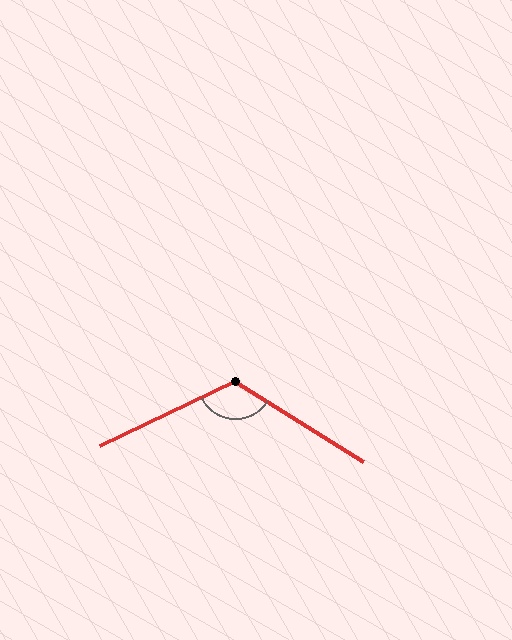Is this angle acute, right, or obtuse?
It is obtuse.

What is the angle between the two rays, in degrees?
Approximately 123 degrees.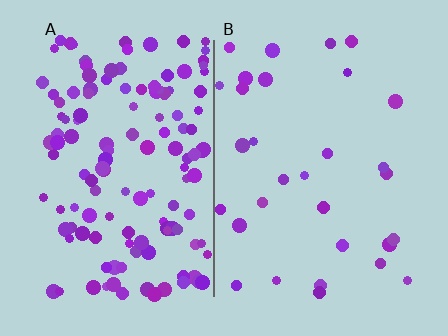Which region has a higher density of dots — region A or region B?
A (the left).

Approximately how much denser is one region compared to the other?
Approximately 4.3× — region A over region B.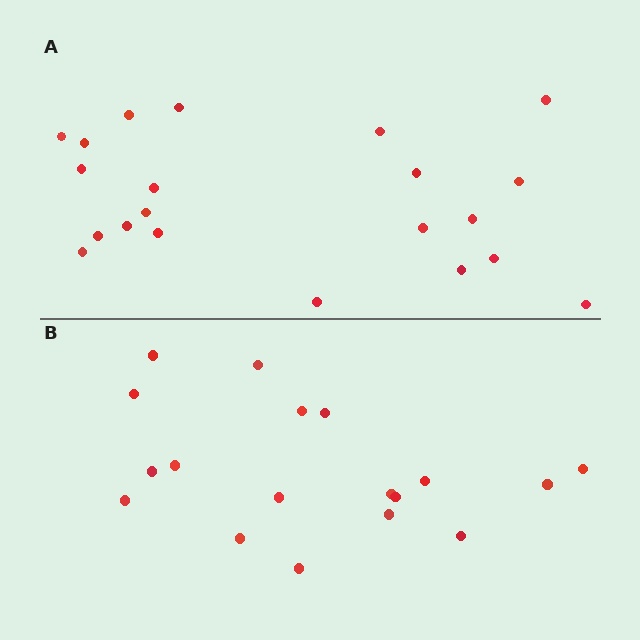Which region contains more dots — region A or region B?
Region A (the top region) has more dots.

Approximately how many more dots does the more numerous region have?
Region A has just a few more — roughly 2 or 3 more dots than region B.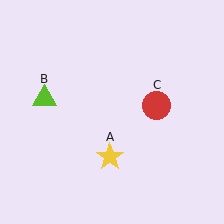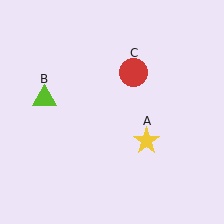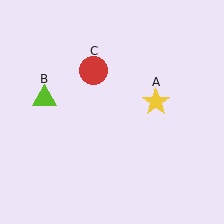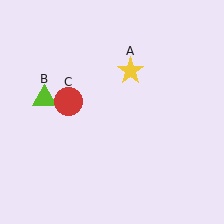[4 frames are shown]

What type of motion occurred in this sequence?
The yellow star (object A), red circle (object C) rotated counterclockwise around the center of the scene.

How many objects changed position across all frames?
2 objects changed position: yellow star (object A), red circle (object C).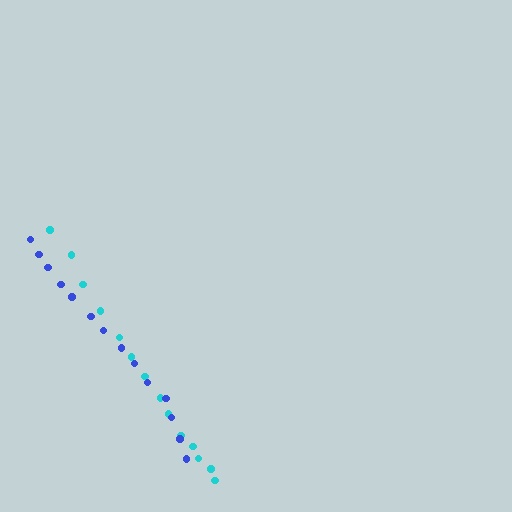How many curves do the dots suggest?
There are 2 distinct paths.